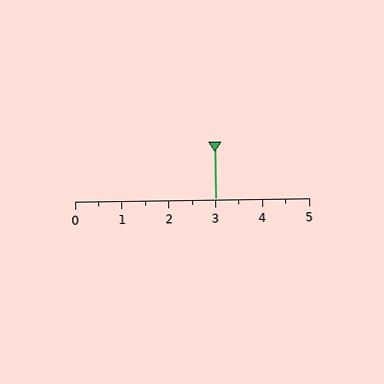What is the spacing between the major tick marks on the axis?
The major ticks are spaced 1 apart.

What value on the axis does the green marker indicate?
The marker indicates approximately 3.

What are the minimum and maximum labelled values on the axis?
The axis runs from 0 to 5.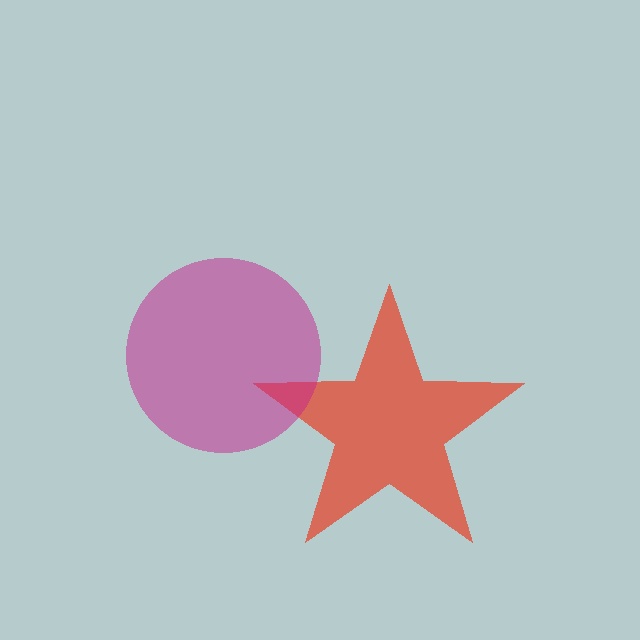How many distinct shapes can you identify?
There are 2 distinct shapes: a red star, a magenta circle.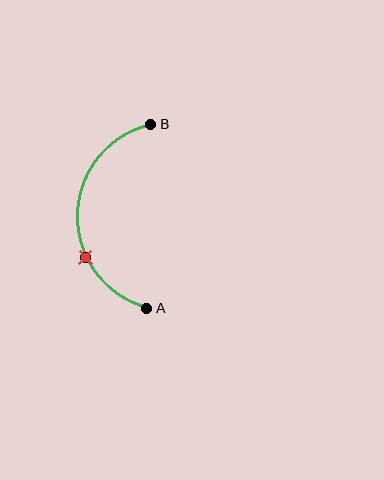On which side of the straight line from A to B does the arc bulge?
The arc bulges to the left of the straight line connecting A and B.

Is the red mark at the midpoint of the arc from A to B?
No. The red mark lies on the arc but is closer to endpoint A. The arc midpoint would be at the point on the curve equidistant along the arc from both A and B.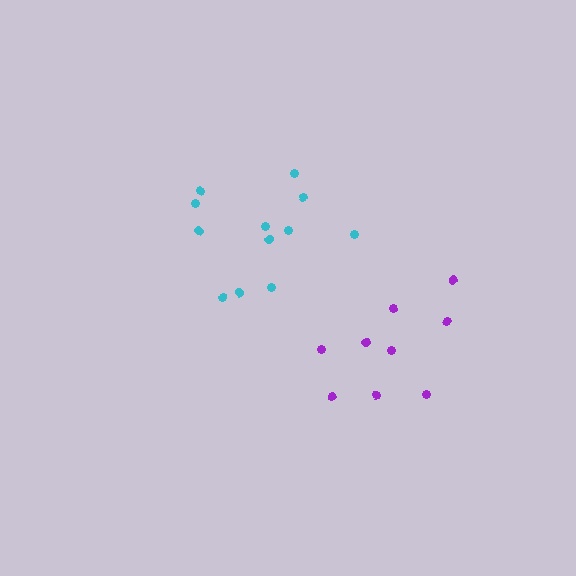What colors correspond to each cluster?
The clusters are colored: cyan, purple.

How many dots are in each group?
Group 1: 12 dots, Group 2: 9 dots (21 total).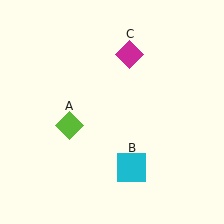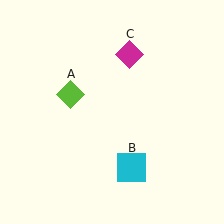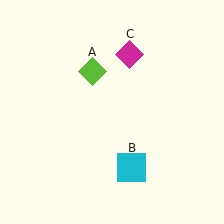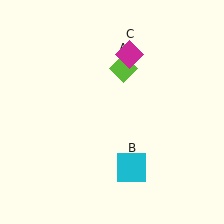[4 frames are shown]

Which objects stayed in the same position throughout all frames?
Cyan square (object B) and magenta diamond (object C) remained stationary.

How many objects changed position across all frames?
1 object changed position: lime diamond (object A).